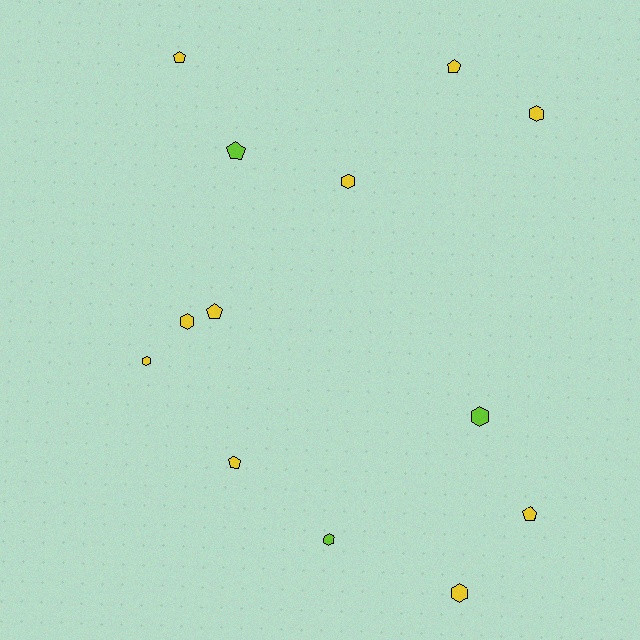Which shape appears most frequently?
Hexagon, with 7 objects.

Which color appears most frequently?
Yellow, with 10 objects.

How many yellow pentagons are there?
There are 5 yellow pentagons.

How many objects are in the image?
There are 13 objects.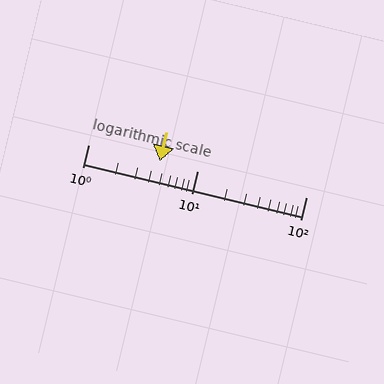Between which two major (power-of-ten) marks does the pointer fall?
The pointer is between 1 and 10.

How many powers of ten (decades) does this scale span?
The scale spans 2 decades, from 1 to 100.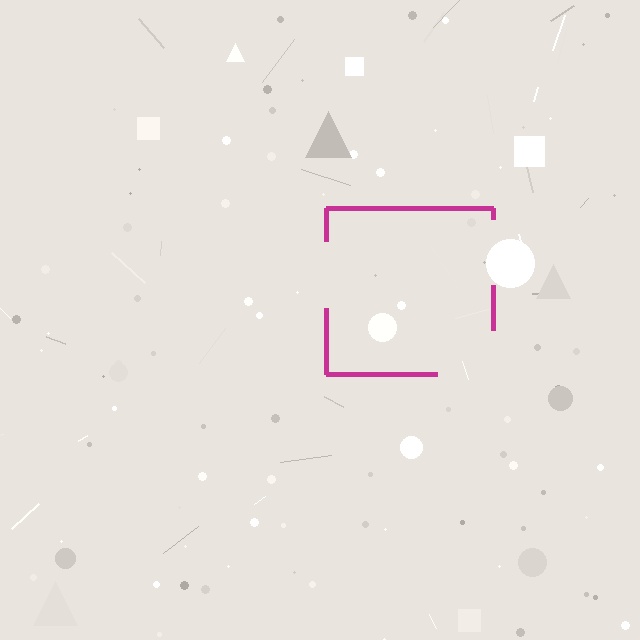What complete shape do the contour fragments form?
The contour fragments form a square.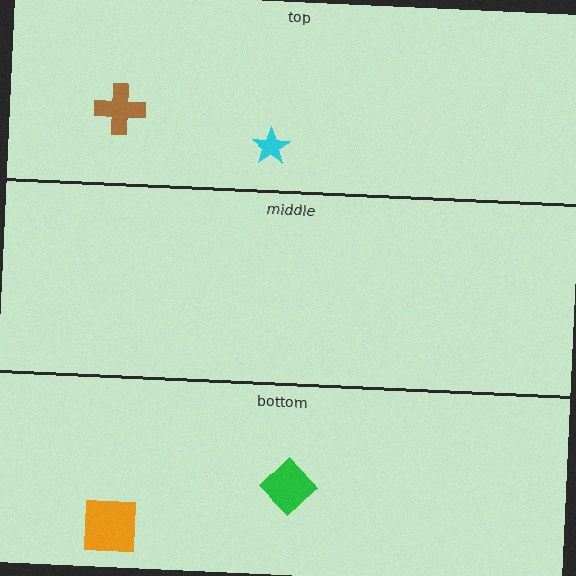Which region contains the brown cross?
The top region.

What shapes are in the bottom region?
The green diamond, the orange square.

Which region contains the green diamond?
The bottom region.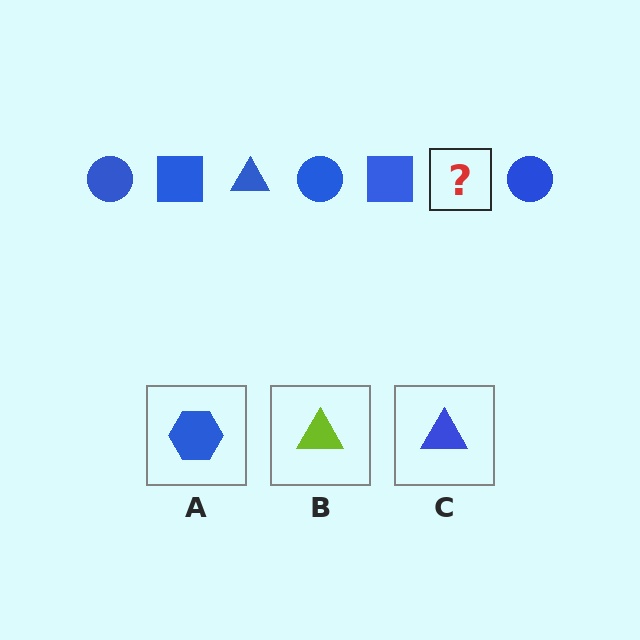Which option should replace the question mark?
Option C.